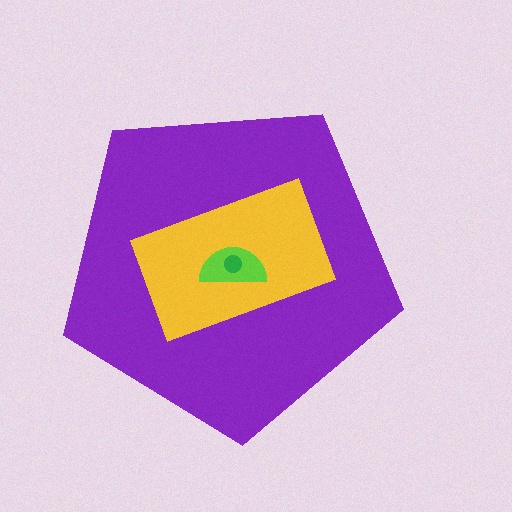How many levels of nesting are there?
4.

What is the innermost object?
The green circle.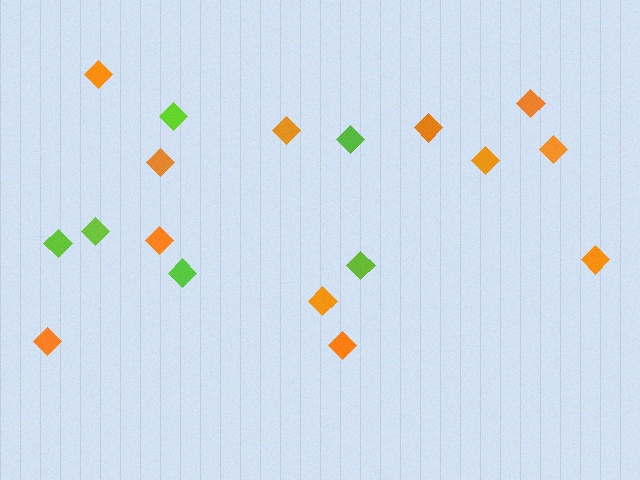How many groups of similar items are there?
There are 2 groups: one group of orange diamonds (12) and one group of lime diamonds (6).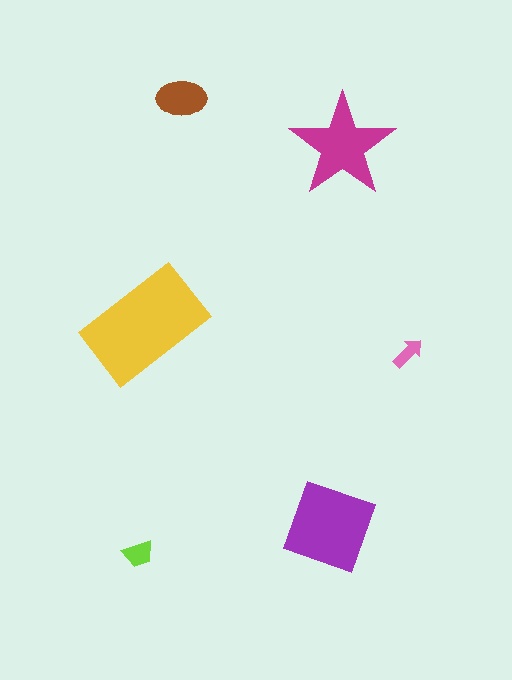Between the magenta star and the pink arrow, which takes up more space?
The magenta star.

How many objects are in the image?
There are 6 objects in the image.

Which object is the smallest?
The pink arrow.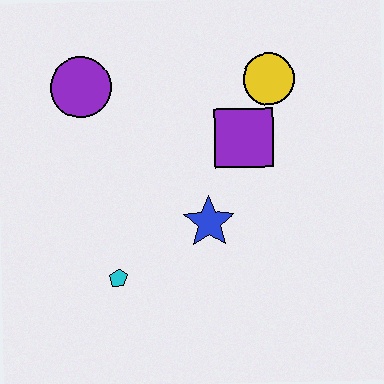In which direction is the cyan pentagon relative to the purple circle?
The cyan pentagon is below the purple circle.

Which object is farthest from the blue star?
The purple circle is farthest from the blue star.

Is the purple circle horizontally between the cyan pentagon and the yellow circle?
No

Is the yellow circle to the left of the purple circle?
No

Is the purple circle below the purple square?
No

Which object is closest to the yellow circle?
The purple square is closest to the yellow circle.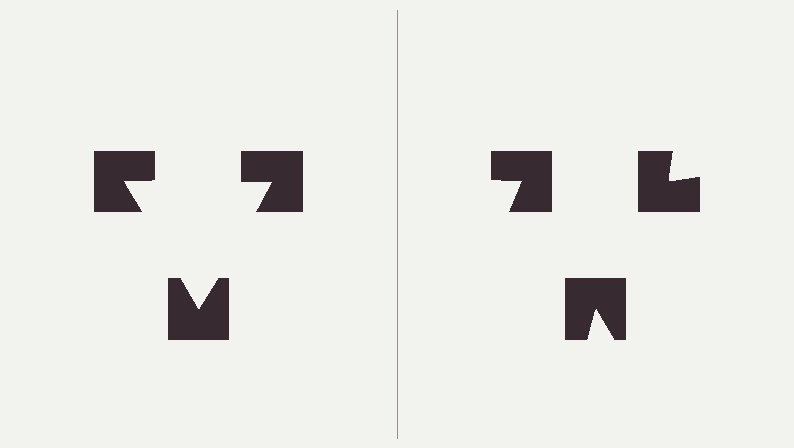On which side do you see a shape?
An illusory triangle appears on the left side. On the right side the wedge cuts are rotated, so no coherent shape forms.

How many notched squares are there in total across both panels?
6 — 3 on each side.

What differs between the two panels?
The notched squares are positioned identically on both sides; only the wedge orientations differ. On the left they align to a triangle; on the right they are misaligned.